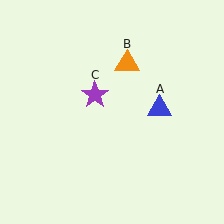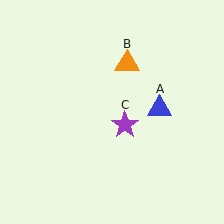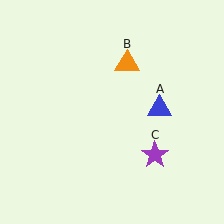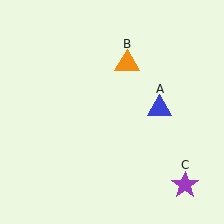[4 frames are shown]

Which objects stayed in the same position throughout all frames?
Blue triangle (object A) and orange triangle (object B) remained stationary.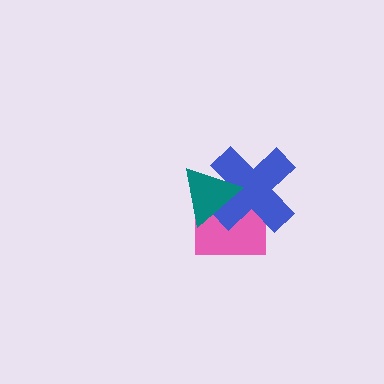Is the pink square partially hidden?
Yes, it is partially covered by another shape.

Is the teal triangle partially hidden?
No, no other shape covers it.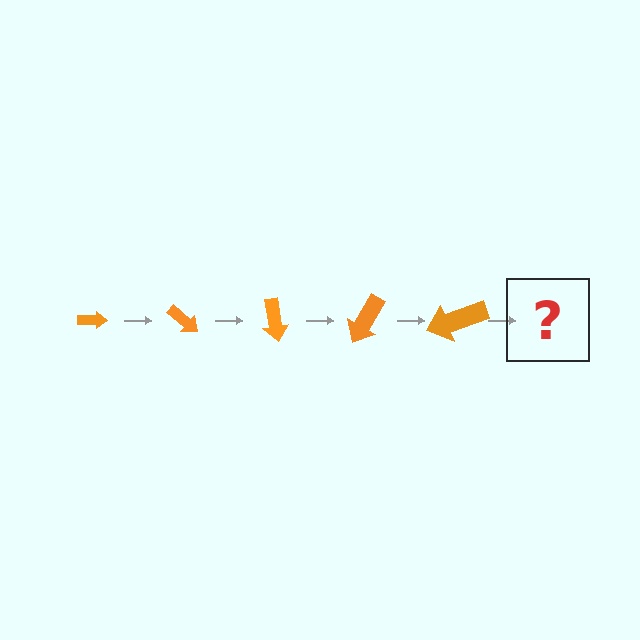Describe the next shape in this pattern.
It should be an arrow, larger than the previous one and rotated 200 degrees from the start.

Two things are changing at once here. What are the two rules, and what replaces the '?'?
The two rules are that the arrow grows larger each step and it rotates 40 degrees each step. The '?' should be an arrow, larger than the previous one and rotated 200 degrees from the start.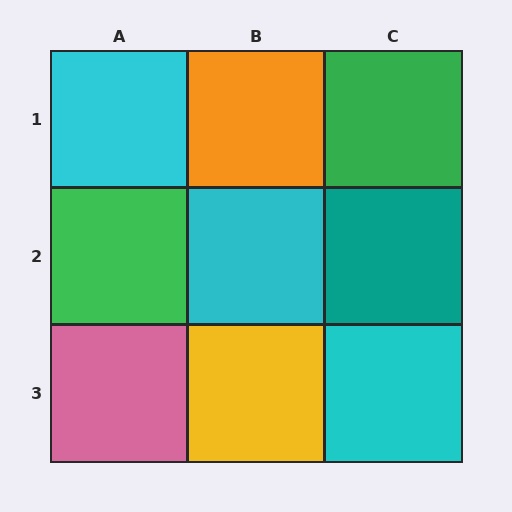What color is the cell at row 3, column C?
Cyan.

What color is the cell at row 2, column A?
Green.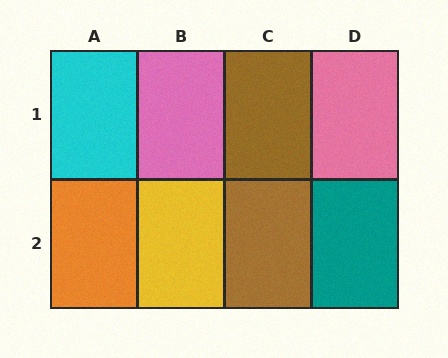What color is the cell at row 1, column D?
Pink.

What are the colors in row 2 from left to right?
Orange, yellow, brown, teal.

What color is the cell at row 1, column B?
Pink.